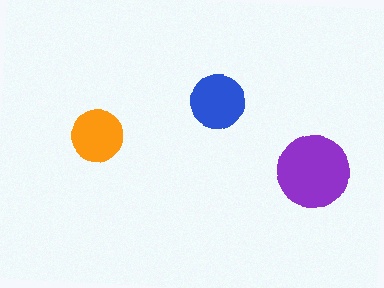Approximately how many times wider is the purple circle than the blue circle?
About 1.5 times wider.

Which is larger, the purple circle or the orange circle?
The purple one.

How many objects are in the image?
There are 3 objects in the image.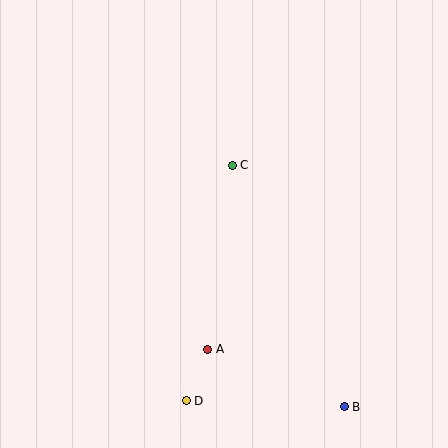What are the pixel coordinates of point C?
Point C is at (232, 165).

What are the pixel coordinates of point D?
Point D is at (186, 401).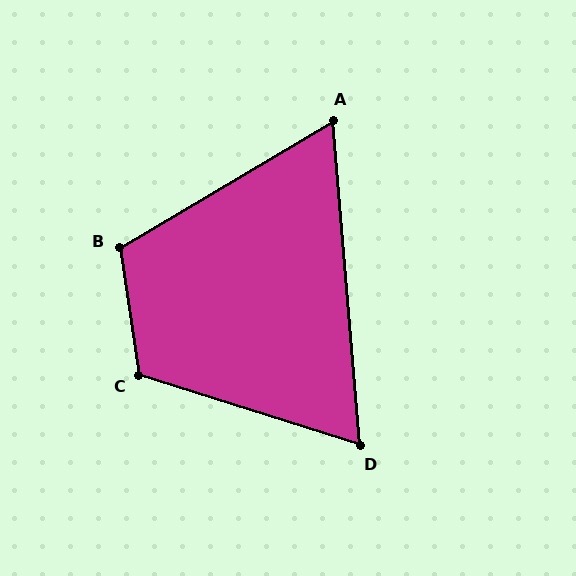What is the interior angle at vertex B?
Approximately 112 degrees (obtuse).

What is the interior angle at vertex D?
Approximately 68 degrees (acute).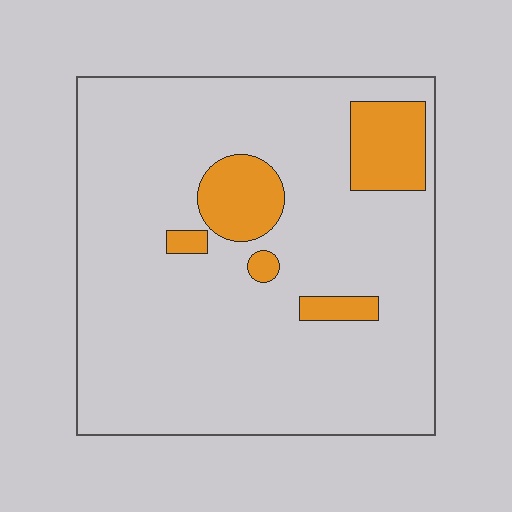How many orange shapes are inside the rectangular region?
5.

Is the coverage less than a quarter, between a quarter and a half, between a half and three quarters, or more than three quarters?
Less than a quarter.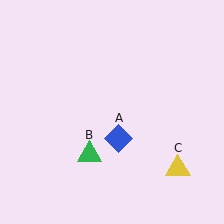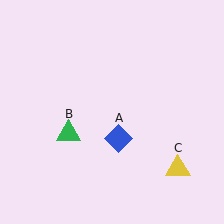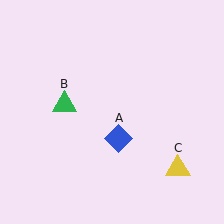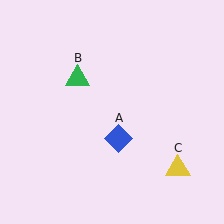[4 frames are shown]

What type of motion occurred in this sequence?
The green triangle (object B) rotated clockwise around the center of the scene.